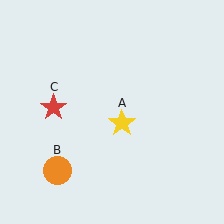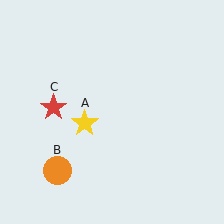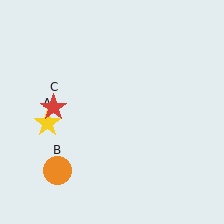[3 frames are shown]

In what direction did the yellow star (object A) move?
The yellow star (object A) moved left.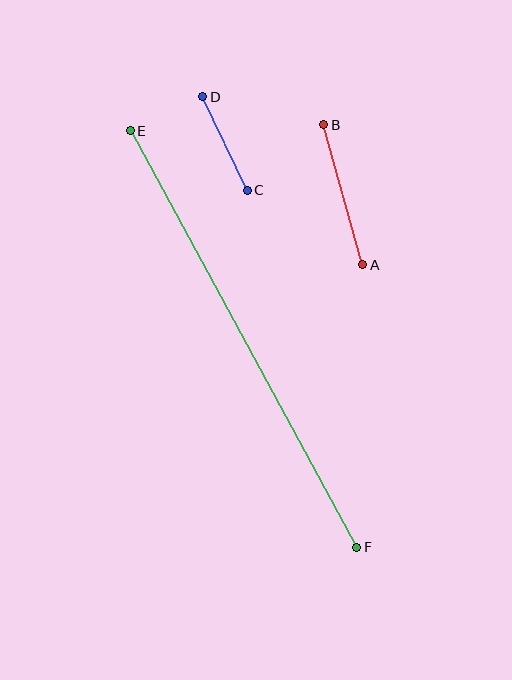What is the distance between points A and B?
The distance is approximately 146 pixels.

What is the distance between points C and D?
The distance is approximately 104 pixels.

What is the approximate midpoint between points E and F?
The midpoint is at approximately (244, 339) pixels.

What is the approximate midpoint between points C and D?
The midpoint is at approximately (225, 143) pixels.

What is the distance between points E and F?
The distance is approximately 474 pixels.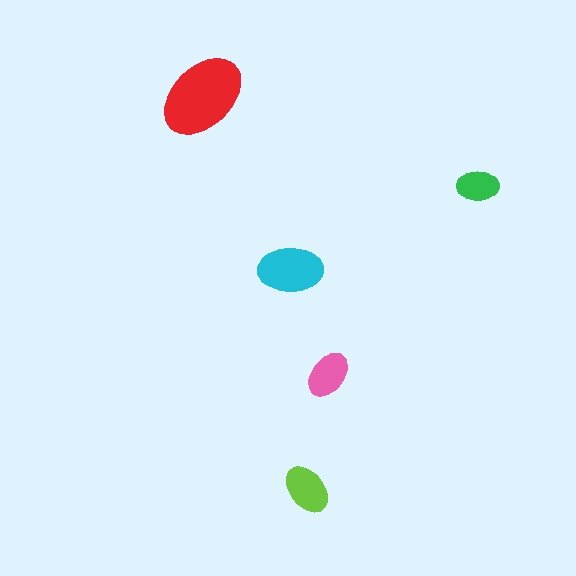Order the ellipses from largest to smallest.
the red one, the cyan one, the lime one, the pink one, the green one.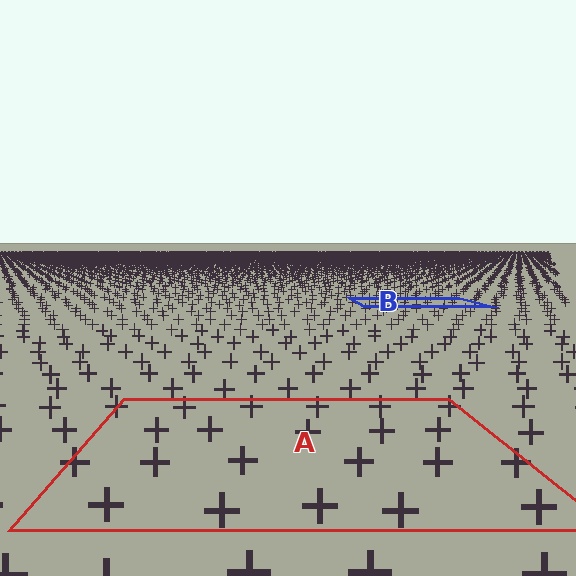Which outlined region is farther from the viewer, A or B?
Region B is farther from the viewer — the texture elements inside it appear smaller and more densely packed.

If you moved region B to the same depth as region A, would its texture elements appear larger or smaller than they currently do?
They would appear larger. At a closer depth, the same texture elements are projected at a bigger on-screen size.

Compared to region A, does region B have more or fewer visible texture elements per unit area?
Region B has more texture elements per unit area — they are packed more densely because it is farther away.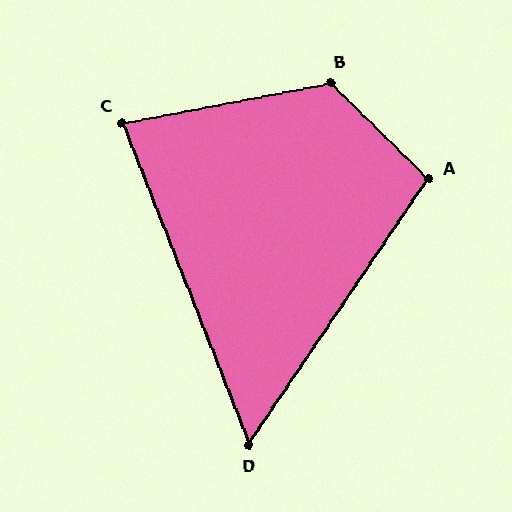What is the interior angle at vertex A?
Approximately 101 degrees (obtuse).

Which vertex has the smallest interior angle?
D, at approximately 56 degrees.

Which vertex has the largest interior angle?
B, at approximately 124 degrees.